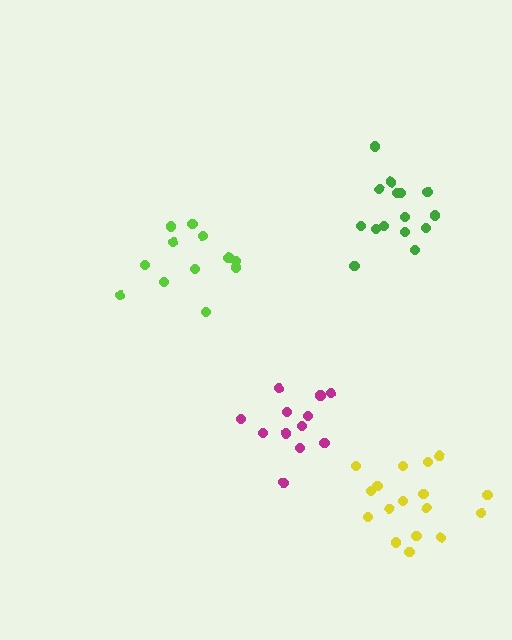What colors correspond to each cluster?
The clusters are colored: lime, yellow, magenta, green.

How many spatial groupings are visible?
There are 4 spatial groupings.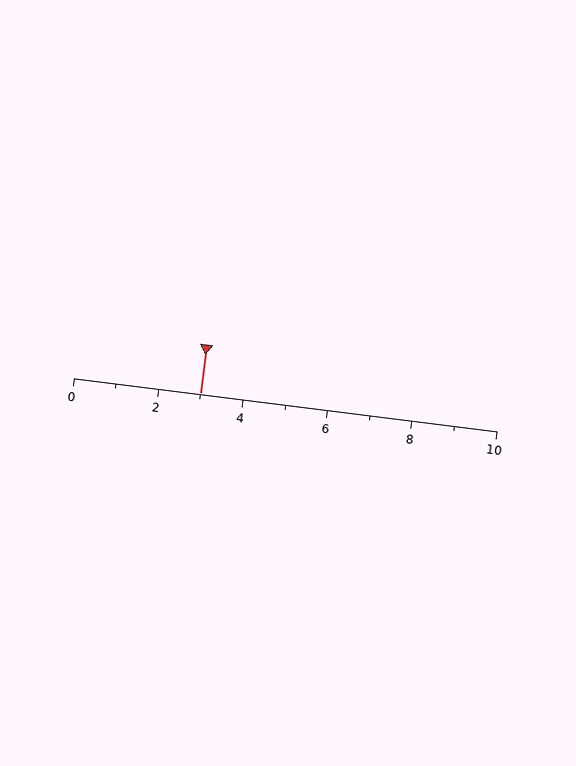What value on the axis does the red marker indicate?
The marker indicates approximately 3.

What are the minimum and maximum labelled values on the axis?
The axis runs from 0 to 10.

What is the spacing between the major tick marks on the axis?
The major ticks are spaced 2 apart.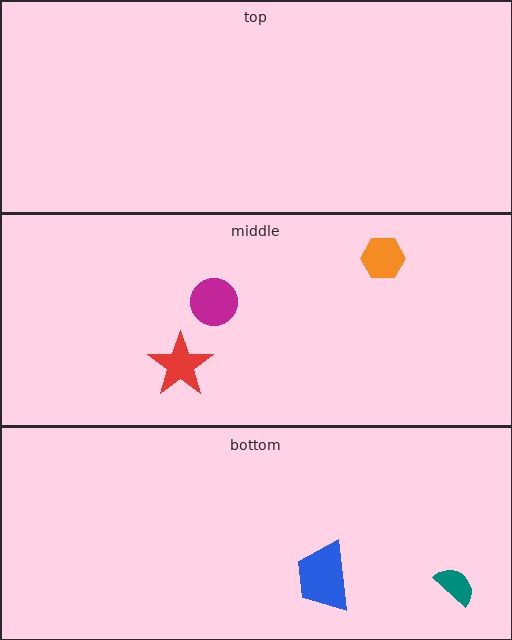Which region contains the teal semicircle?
The bottom region.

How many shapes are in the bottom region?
2.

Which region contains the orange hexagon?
The middle region.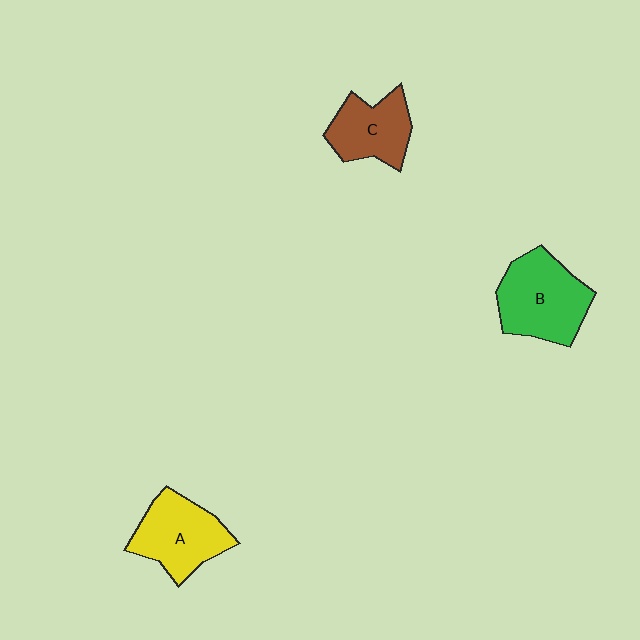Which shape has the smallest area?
Shape C (brown).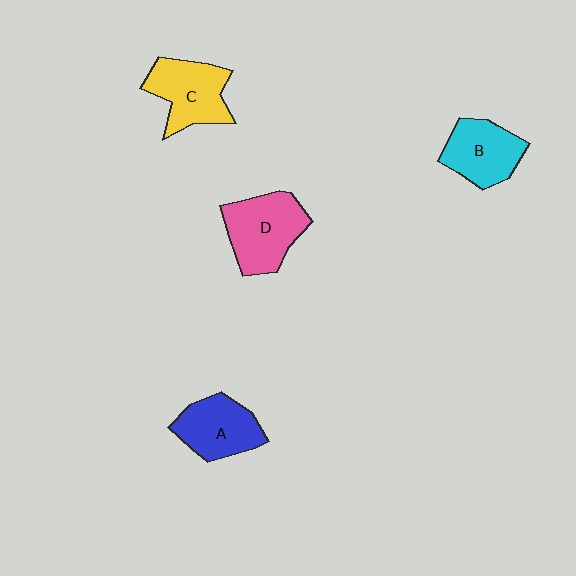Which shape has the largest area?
Shape D (pink).